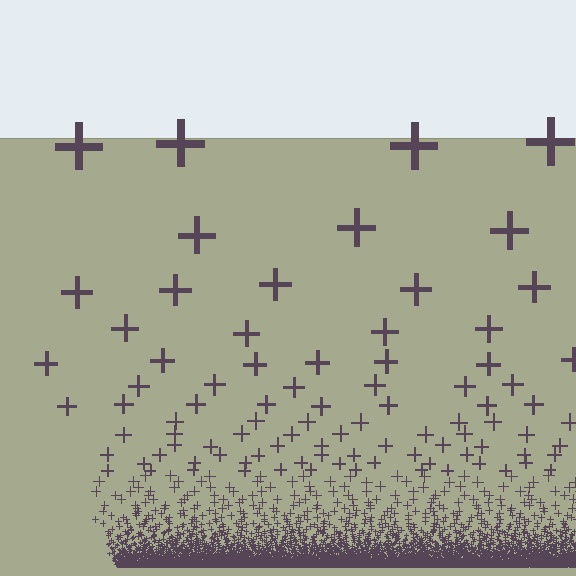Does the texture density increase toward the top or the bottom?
Density increases toward the bottom.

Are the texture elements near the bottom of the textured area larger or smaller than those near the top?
Smaller. The gradient is inverted — elements near the bottom are smaller and denser.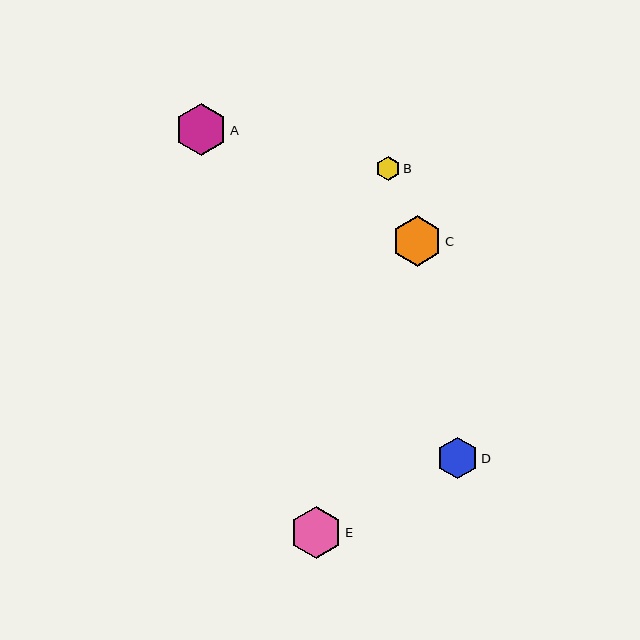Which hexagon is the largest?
Hexagon A is the largest with a size of approximately 52 pixels.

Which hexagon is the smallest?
Hexagon B is the smallest with a size of approximately 24 pixels.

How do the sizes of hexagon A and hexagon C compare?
Hexagon A and hexagon C are approximately the same size.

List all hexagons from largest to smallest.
From largest to smallest: A, E, C, D, B.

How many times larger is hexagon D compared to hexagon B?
Hexagon D is approximately 1.7 times the size of hexagon B.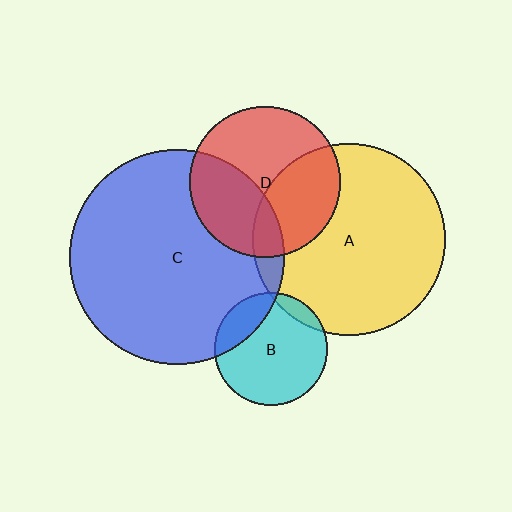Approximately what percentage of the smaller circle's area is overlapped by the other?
Approximately 10%.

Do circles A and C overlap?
Yes.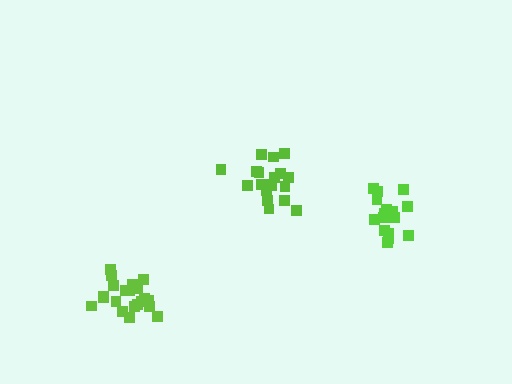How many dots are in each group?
Group 1: 19 dots, Group 2: 21 dots, Group 3: 16 dots (56 total).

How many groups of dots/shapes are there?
There are 3 groups.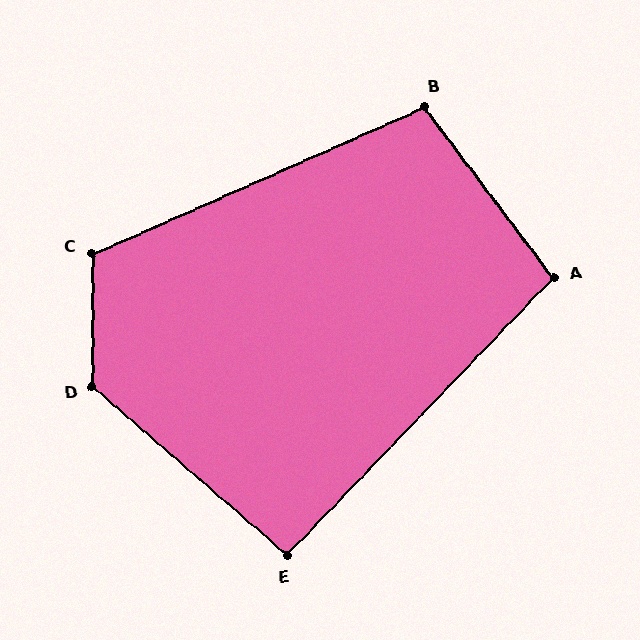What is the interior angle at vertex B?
Approximately 103 degrees (obtuse).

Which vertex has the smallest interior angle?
E, at approximately 93 degrees.